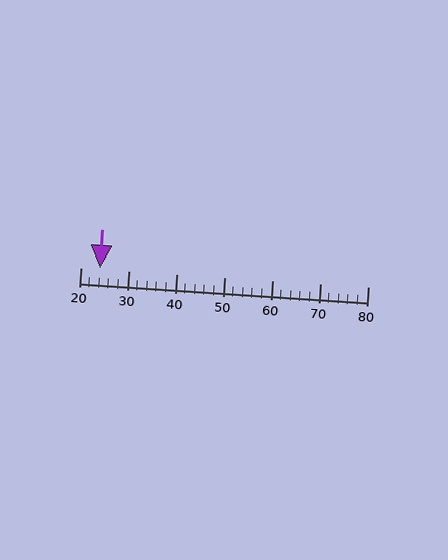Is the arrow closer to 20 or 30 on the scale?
The arrow is closer to 20.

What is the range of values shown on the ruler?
The ruler shows values from 20 to 80.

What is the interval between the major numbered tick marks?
The major tick marks are spaced 10 units apart.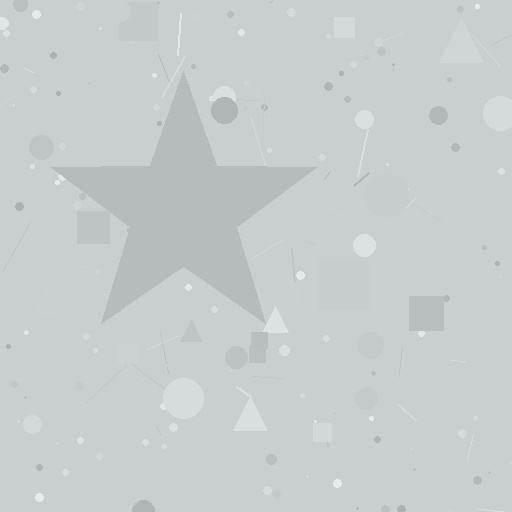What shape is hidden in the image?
A star is hidden in the image.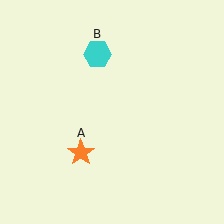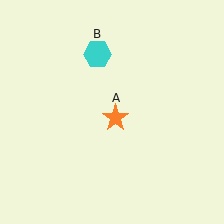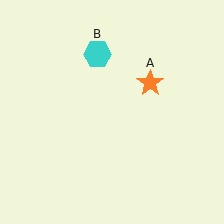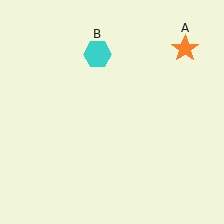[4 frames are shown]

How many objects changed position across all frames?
1 object changed position: orange star (object A).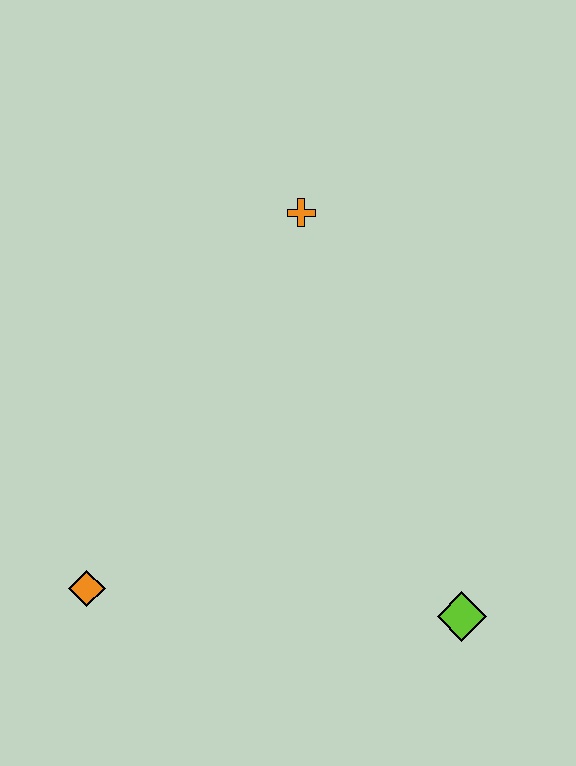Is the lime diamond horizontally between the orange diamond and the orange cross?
No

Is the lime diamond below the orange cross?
Yes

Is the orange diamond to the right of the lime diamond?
No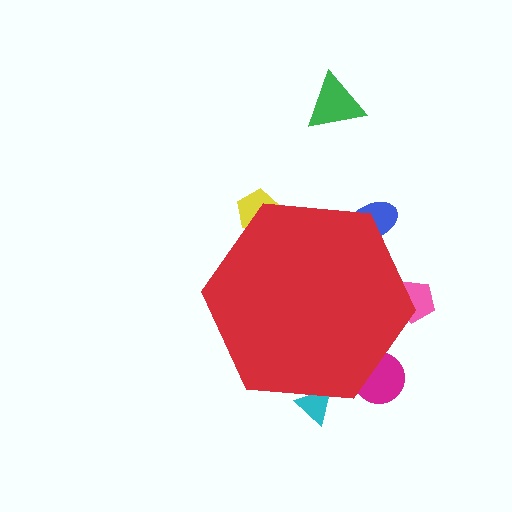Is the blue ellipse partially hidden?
Yes, the blue ellipse is partially hidden behind the red hexagon.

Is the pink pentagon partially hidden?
Yes, the pink pentagon is partially hidden behind the red hexagon.